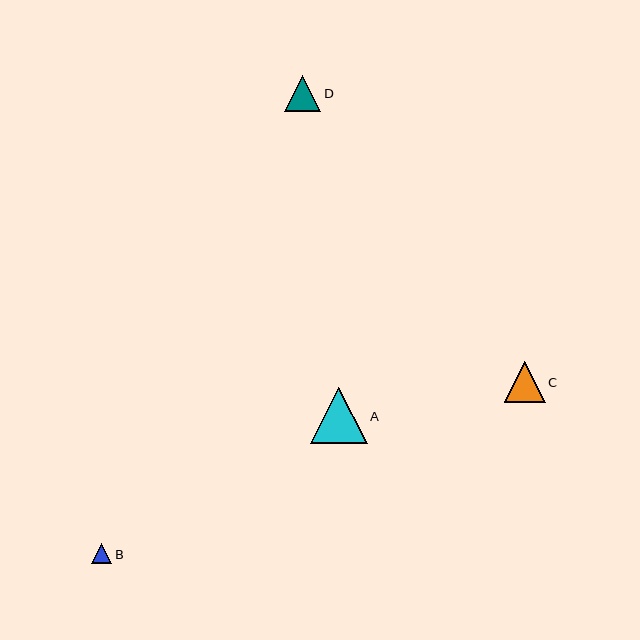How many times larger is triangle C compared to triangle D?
Triangle C is approximately 1.1 times the size of triangle D.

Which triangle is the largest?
Triangle A is the largest with a size of approximately 56 pixels.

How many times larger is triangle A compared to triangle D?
Triangle A is approximately 1.5 times the size of triangle D.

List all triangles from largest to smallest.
From largest to smallest: A, C, D, B.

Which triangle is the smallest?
Triangle B is the smallest with a size of approximately 20 pixels.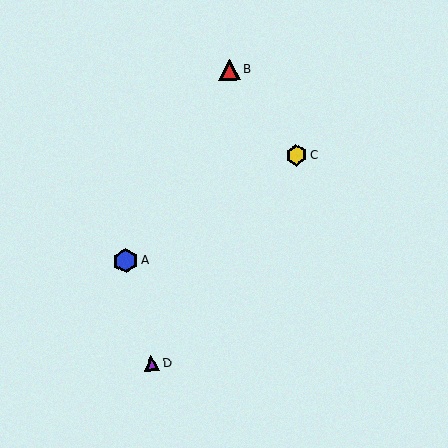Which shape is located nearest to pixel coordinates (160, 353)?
The purple triangle (labeled D) at (152, 363) is nearest to that location.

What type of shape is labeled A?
Shape A is a blue hexagon.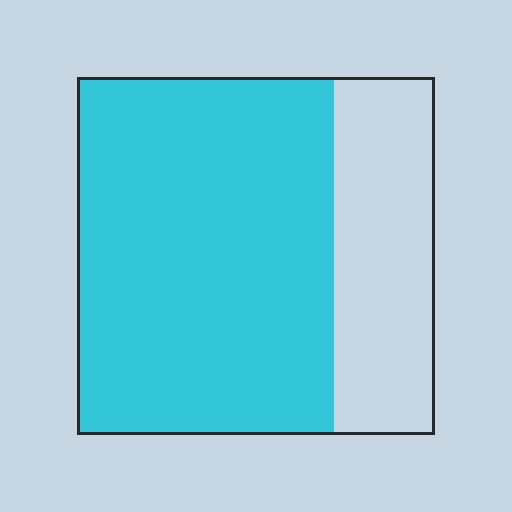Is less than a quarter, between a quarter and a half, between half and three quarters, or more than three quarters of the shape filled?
Between half and three quarters.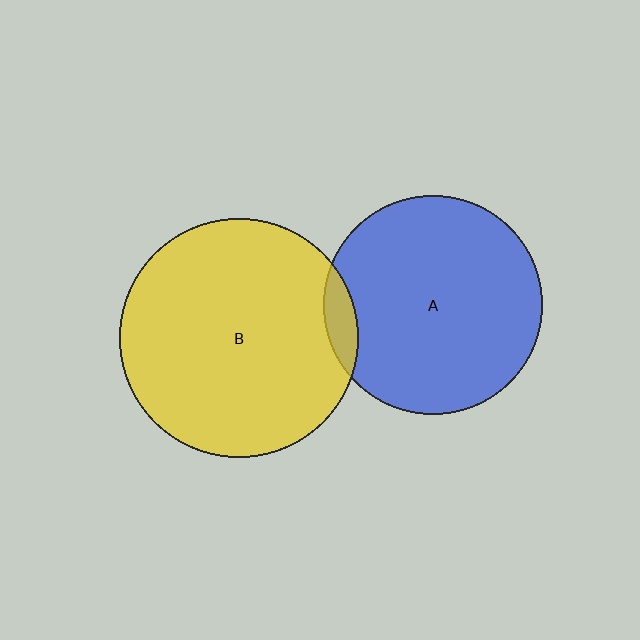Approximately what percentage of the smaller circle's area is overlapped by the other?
Approximately 5%.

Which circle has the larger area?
Circle B (yellow).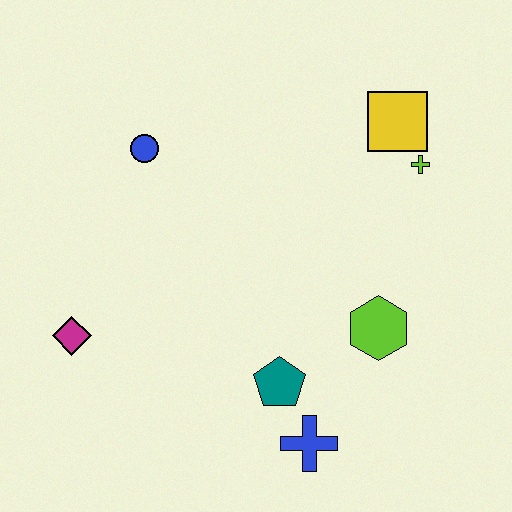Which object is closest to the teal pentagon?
The blue cross is closest to the teal pentagon.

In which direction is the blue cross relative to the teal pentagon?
The blue cross is below the teal pentagon.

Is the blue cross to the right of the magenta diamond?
Yes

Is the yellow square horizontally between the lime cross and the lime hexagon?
Yes